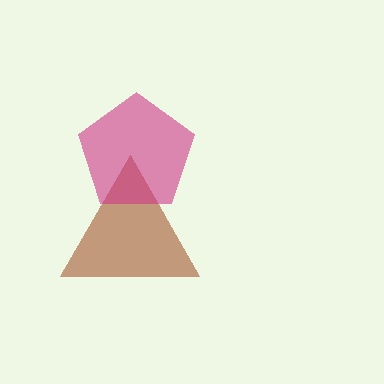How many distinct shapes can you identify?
There are 2 distinct shapes: a brown triangle, a magenta pentagon.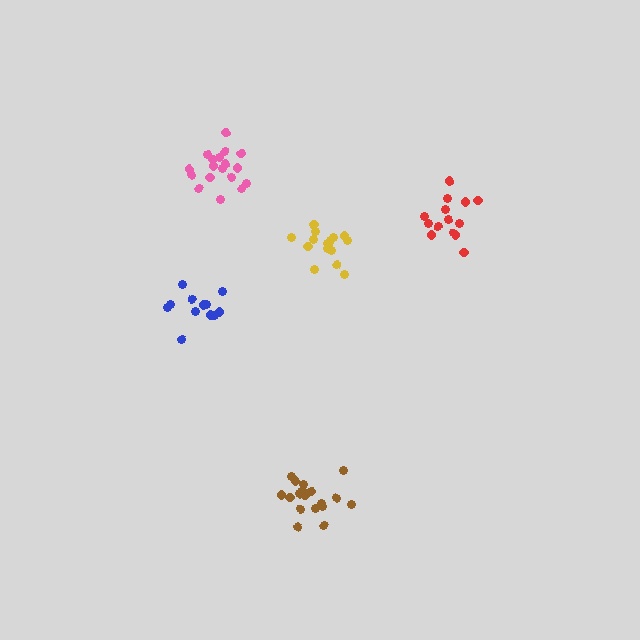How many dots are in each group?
Group 1: 13 dots, Group 2: 16 dots, Group 3: 14 dots, Group 4: 18 dots, Group 5: 18 dots (79 total).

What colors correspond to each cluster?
The clusters are colored: blue, yellow, red, brown, pink.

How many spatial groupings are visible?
There are 5 spatial groupings.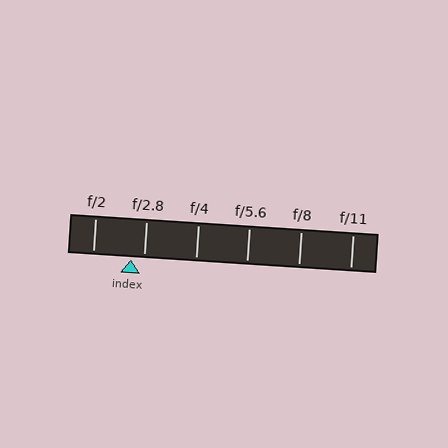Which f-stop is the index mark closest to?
The index mark is closest to f/2.8.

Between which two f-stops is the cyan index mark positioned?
The index mark is between f/2 and f/2.8.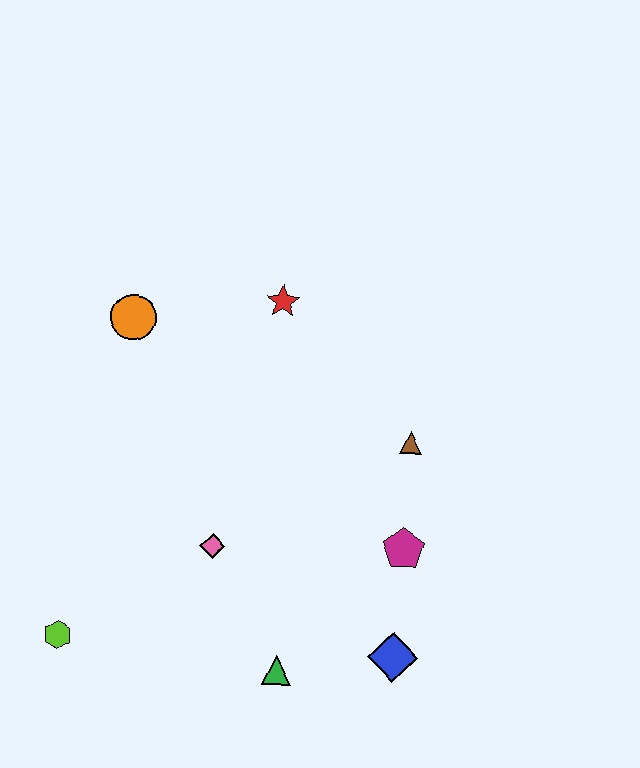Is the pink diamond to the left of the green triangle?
Yes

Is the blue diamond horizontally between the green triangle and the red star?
No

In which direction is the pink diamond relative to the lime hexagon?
The pink diamond is to the right of the lime hexagon.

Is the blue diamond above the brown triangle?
No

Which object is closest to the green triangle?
The blue diamond is closest to the green triangle.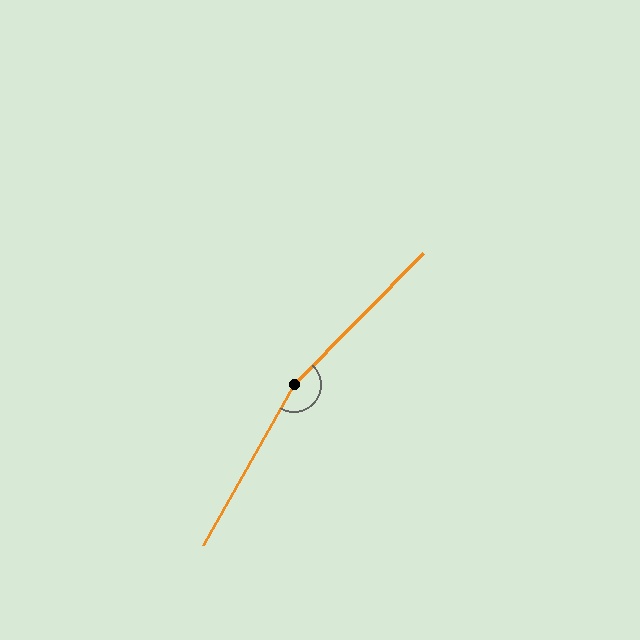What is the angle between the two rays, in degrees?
Approximately 165 degrees.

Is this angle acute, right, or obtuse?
It is obtuse.